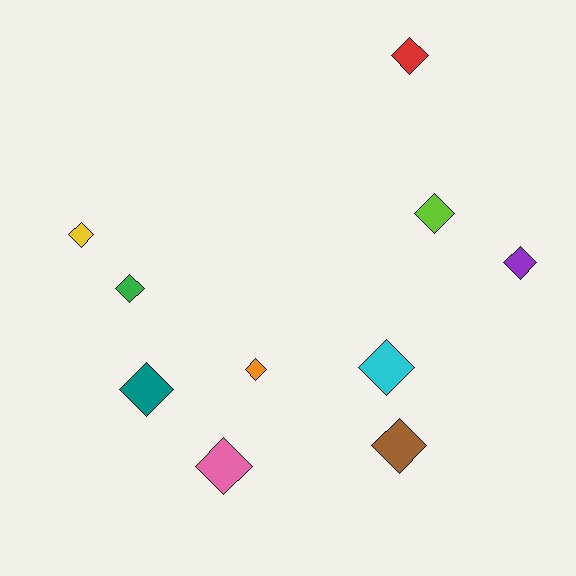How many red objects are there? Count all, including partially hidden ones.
There is 1 red object.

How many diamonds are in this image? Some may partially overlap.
There are 10 diamonds.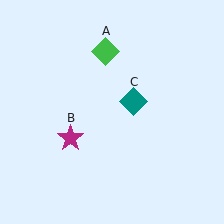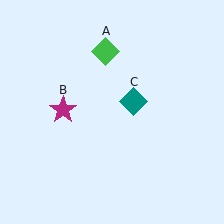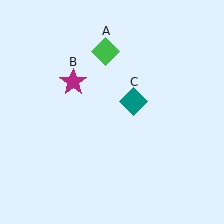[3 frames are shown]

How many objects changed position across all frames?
1 object changed position: magenta star (object B).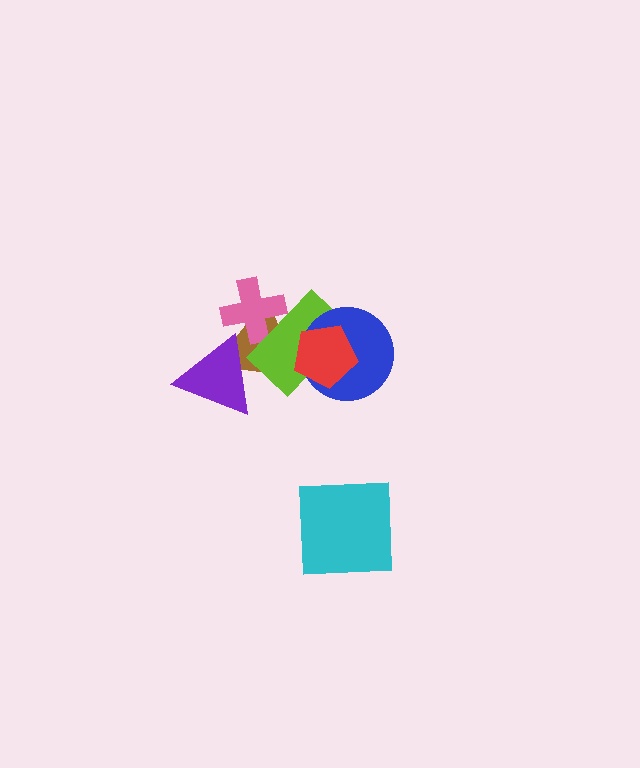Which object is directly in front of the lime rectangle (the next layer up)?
The blue circle is directly in front of the lime rectangle.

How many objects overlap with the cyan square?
0 objects overlap with the cyan square.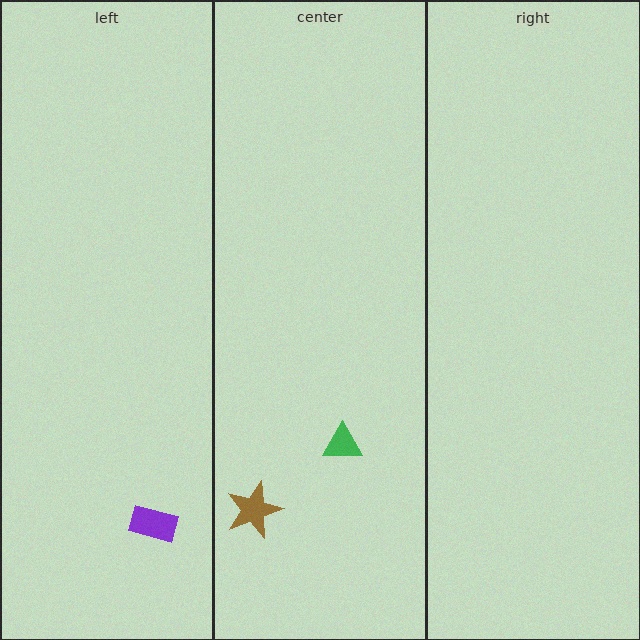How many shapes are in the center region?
2.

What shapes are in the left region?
The purple rectangle.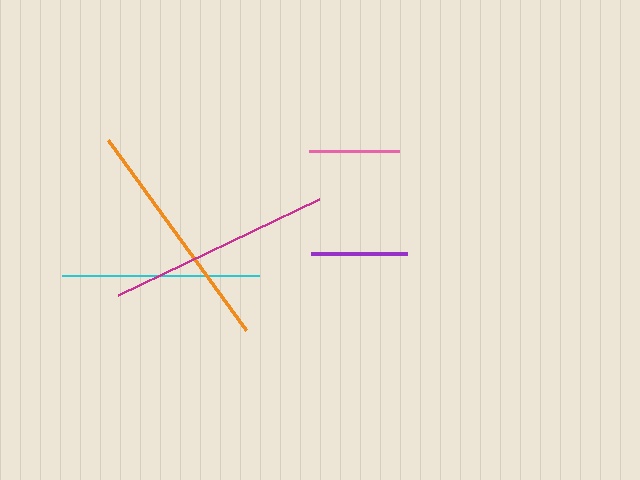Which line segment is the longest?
The orange line is the longest at approximately 235 pixels.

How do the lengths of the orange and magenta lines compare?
The orange and magenta lines are approximately the same length.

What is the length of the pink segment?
The pink segment is approximately 90 pixels long.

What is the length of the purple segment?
The purple segment is approximately 96 pixels long.